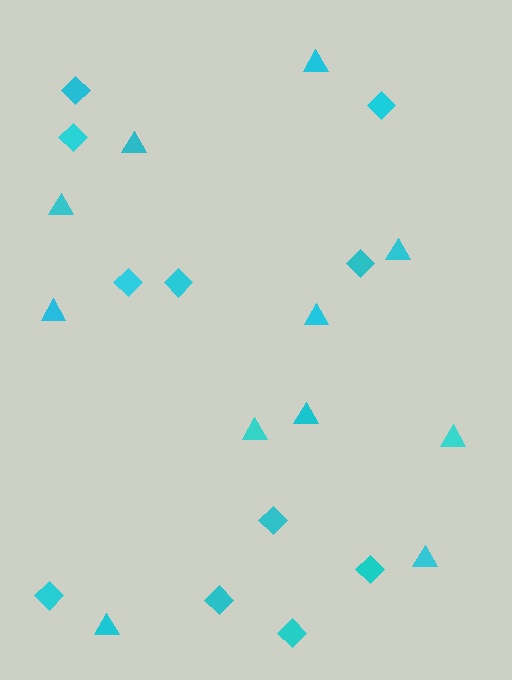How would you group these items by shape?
There are 2 groups: one group of diamonds (11) and one group of triangles (11).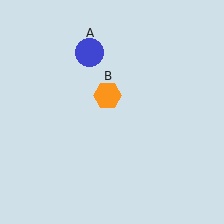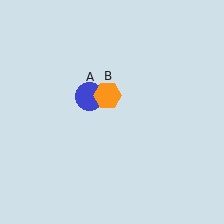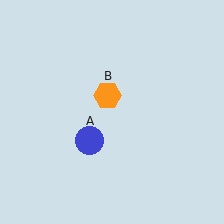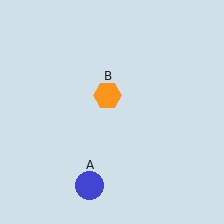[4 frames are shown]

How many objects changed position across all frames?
1 object changed position: blue circle (object A).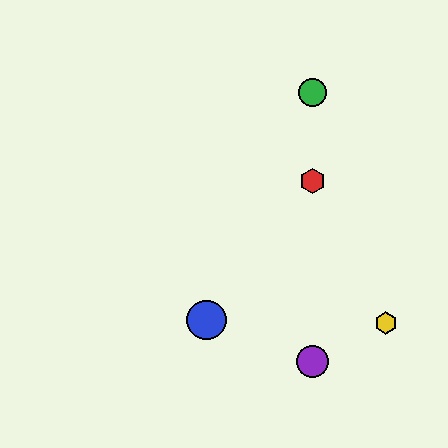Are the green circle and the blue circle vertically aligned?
No, the green circle is at x≈313 and the blue circle is at x≈206.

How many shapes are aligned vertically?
3 shapes (the red hexagon, the green circle, the purple circle) are aligned vertically.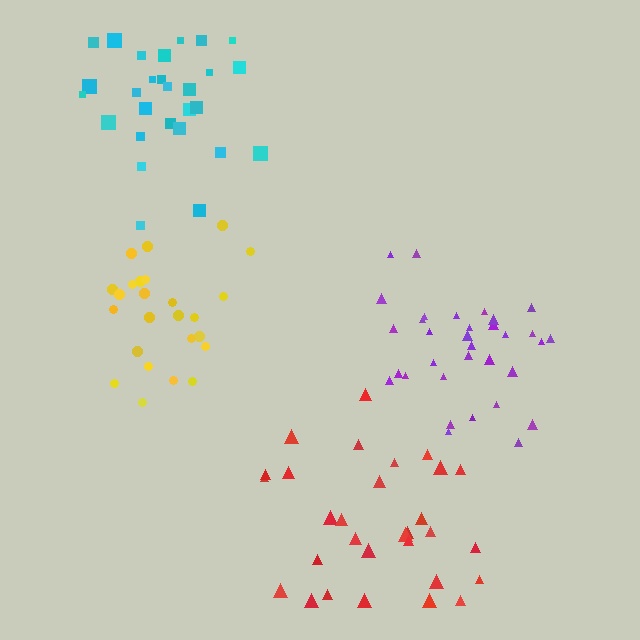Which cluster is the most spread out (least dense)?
Cyan.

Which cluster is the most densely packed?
Yellow.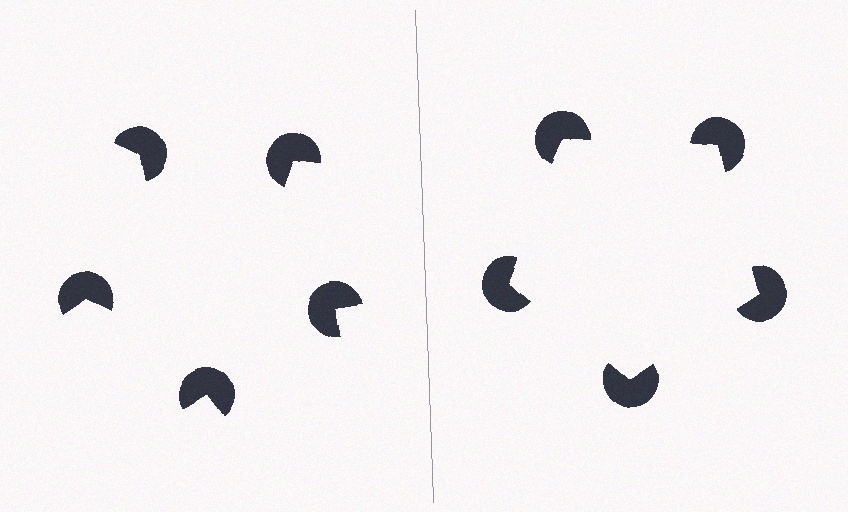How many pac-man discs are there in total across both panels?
10 — 5 on each side.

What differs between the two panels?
The pac-man discs are positioned identically on both sides; only the wedge orientations differ. On the right they align to a pentagon; on the left they are misaligned.